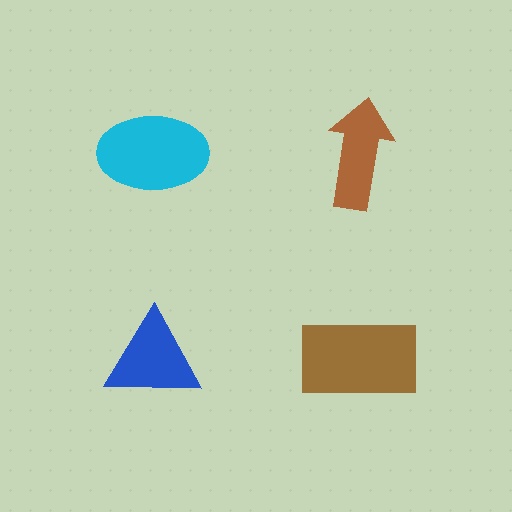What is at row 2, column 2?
A brown rectangle.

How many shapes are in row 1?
2 shapes.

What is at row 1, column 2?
A brown arrow.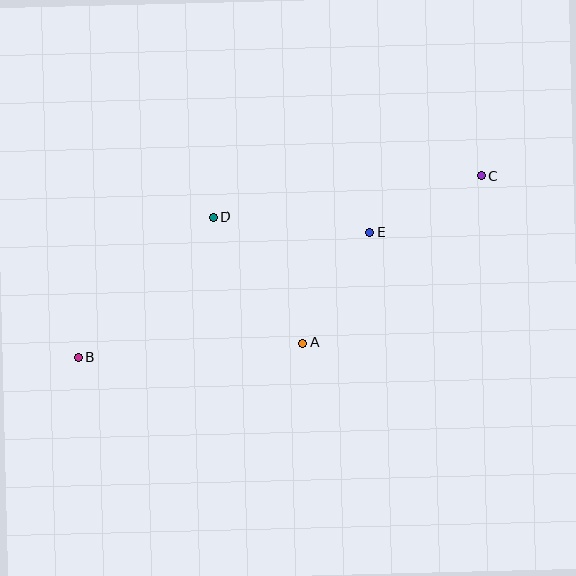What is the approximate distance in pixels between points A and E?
The distance between A and E is approximately 129 pixels.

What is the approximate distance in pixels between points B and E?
The distance between B and E is approximately 317 pixels.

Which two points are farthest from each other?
Points B and C are farthest from each other.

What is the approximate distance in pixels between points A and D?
The distance between A and D is approximately 155 pixels.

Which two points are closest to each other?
Points C and E are closest to each other.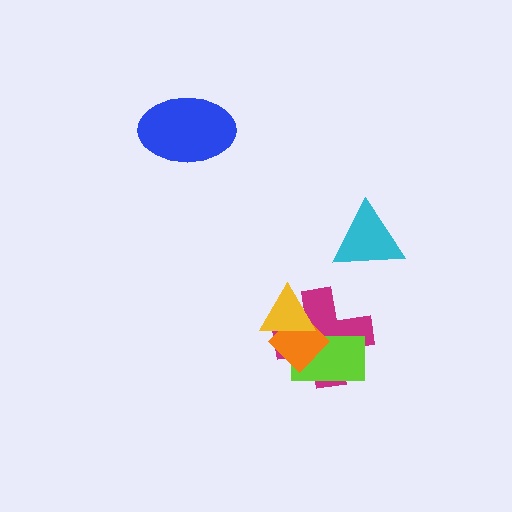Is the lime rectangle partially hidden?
Yes, it is partially covered by another shape.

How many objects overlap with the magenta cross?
3 objects overlap with the magenta cross.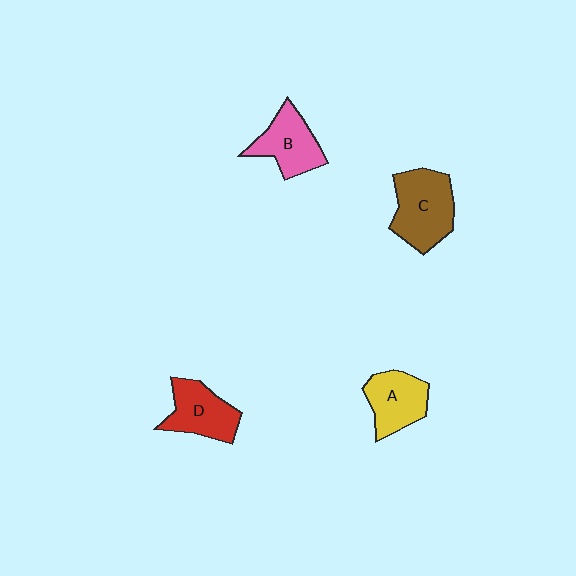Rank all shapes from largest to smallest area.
From largest to smallest: C (brown), D (red), B (pink), A (yellow).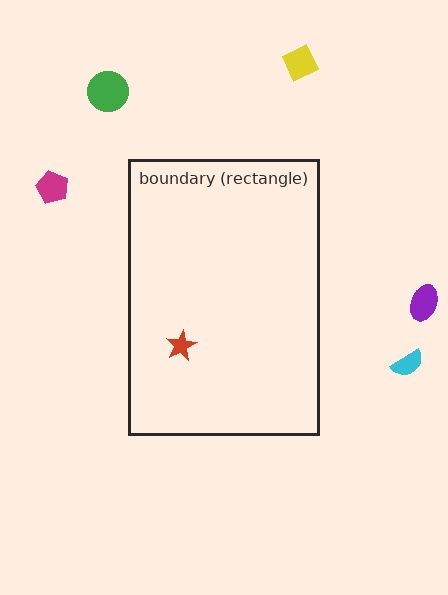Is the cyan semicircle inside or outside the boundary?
Outside.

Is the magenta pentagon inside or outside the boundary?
Outside.